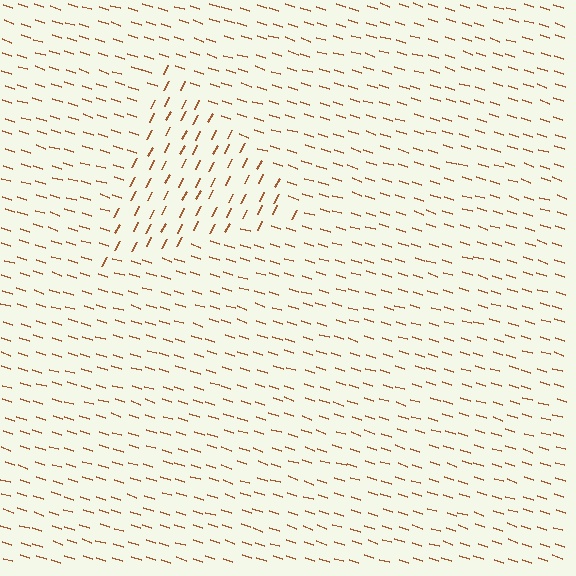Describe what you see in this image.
The image is filled with small brown line segments. A triangle region in the image has lines oriented differently from the surrounding lines, creating a visible texture boundary.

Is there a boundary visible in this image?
Yes, there is a texture boundary formed by a change in line orientation.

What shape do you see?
I see a triangle.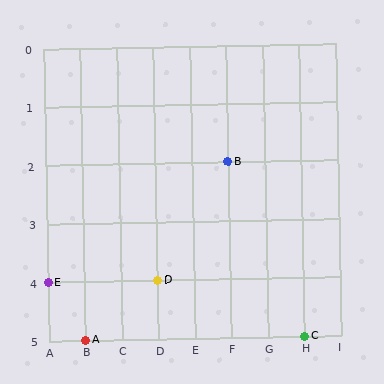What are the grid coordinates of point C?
Point C is at grid coordinates (H, 5).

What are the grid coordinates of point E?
Point E is at grid coordinates (A, 4).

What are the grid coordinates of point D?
Point D is at grid coordinates (D, 4).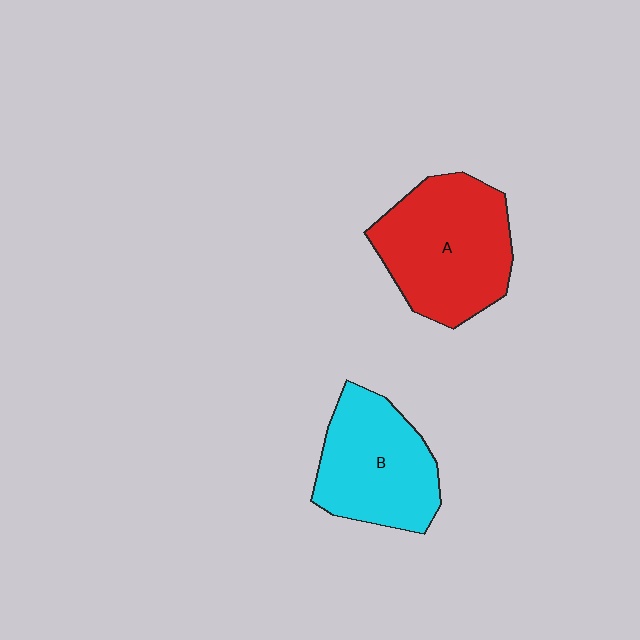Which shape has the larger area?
Shape A (red).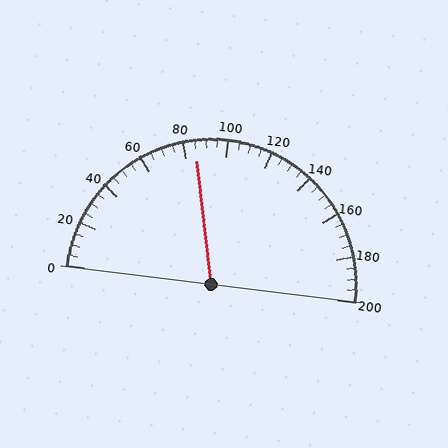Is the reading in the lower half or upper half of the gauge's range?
The reading is in the lower half of the range (0 to 200).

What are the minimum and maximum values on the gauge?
The gauge ranges from 0 to 200.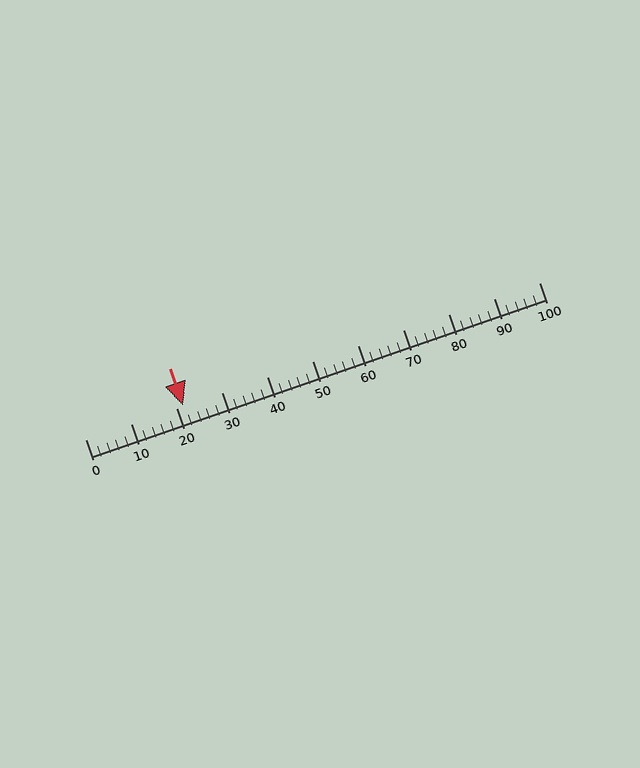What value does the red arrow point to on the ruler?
The red arrow points to approximately 22.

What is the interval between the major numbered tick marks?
The major tick marks are spaced 10 units apart.